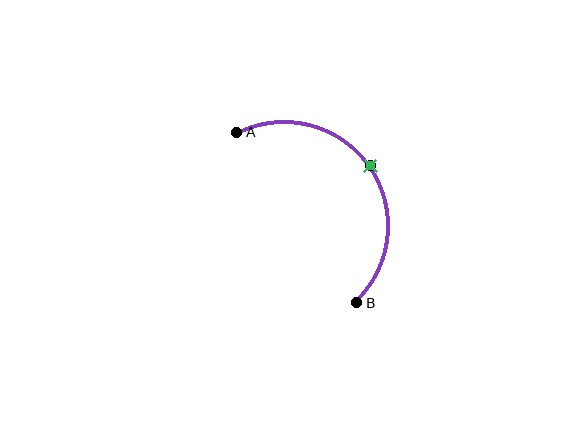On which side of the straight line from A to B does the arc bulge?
The arc bulges above and to the right of the straight line connecting A and B.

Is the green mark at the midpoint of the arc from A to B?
Yes. The green mark lies on the arc at equal arc-length from both A and B — it is the arc midpoint.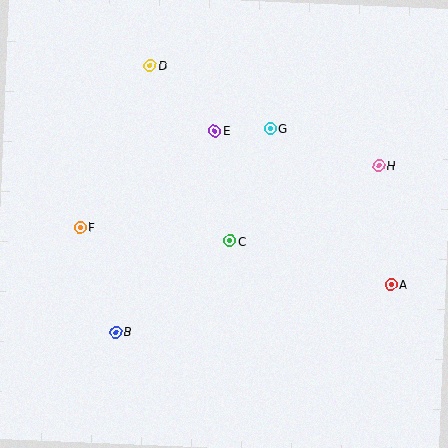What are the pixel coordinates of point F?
Point F is at (80, 228).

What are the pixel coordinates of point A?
Point A is at (391, 285).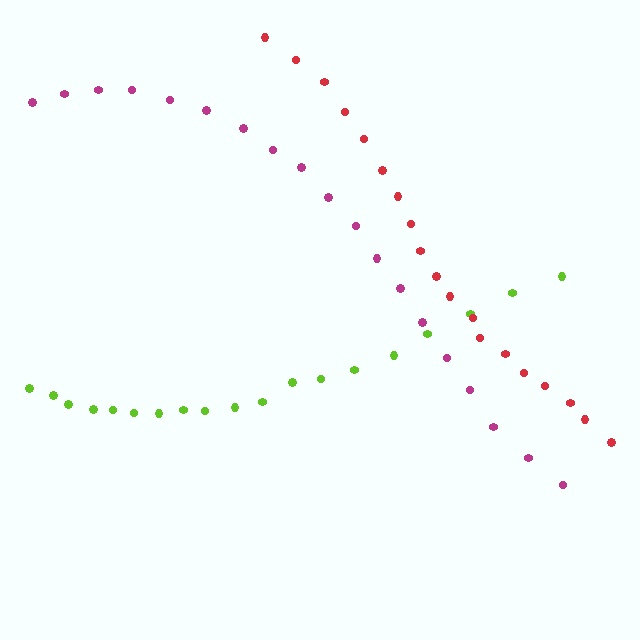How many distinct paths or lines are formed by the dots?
There are 3 distinct paths.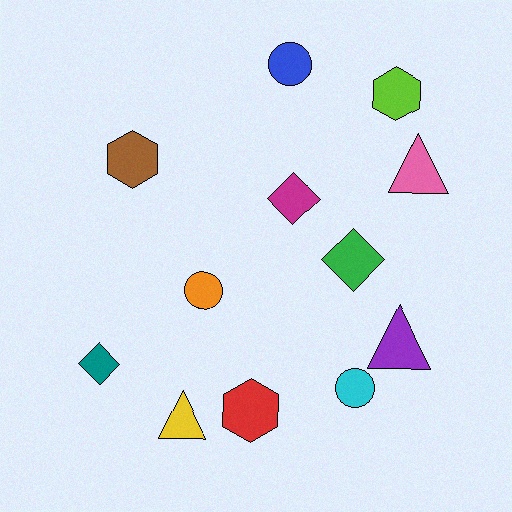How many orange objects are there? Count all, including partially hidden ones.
There is 1 orange object.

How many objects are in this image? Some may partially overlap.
There are 12 objects.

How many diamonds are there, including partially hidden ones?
There are 3 diamonds.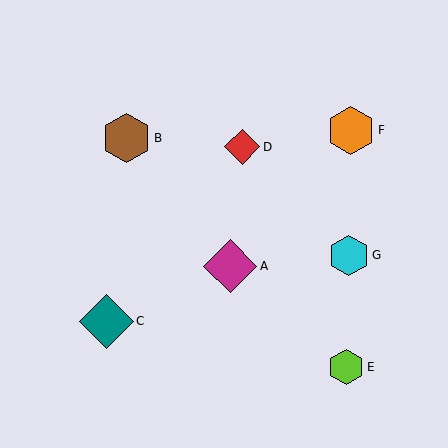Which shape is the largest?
The teal diamond (labeled C) is the largest.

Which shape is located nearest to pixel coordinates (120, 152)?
The brown hexagon (labeled B) at (126, 138) is nearest to that location.